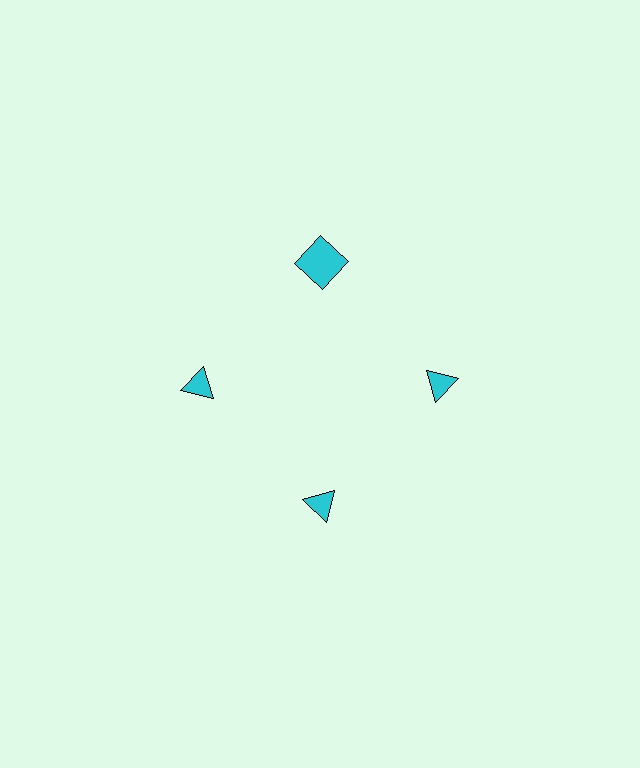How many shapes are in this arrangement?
There are 4 shapes arranged in a ring pattern.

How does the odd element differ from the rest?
It has a different shape: square instead of triangle.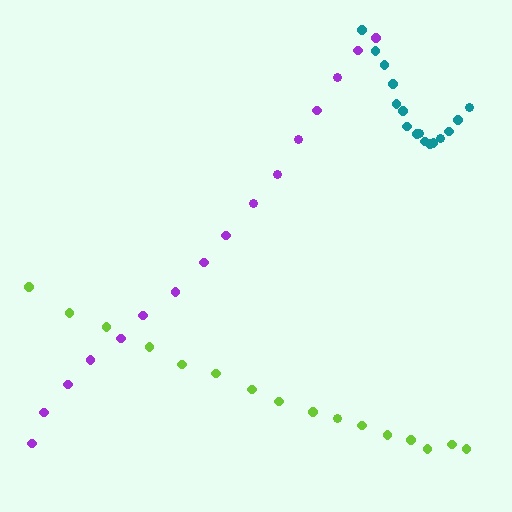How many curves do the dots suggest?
There are 3 distinct paths.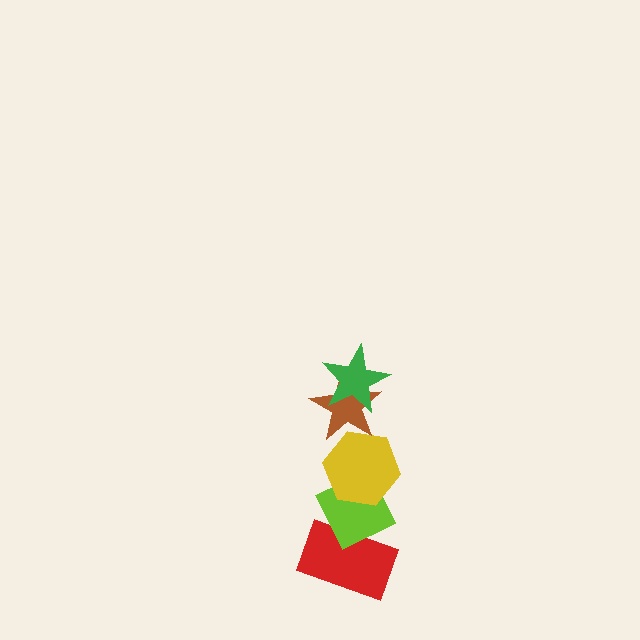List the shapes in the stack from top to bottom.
From top to bottom: the green star, the brown star, the yellow hexagon, the lime diamond, the red rectangle.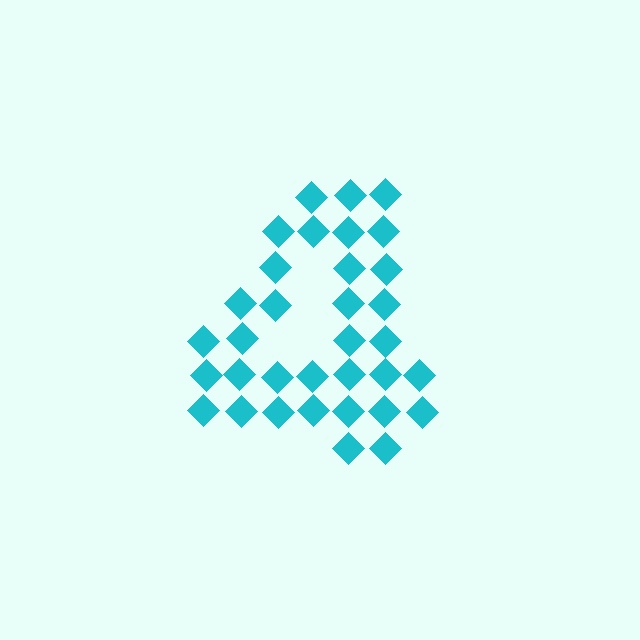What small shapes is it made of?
It is made of small diamonds.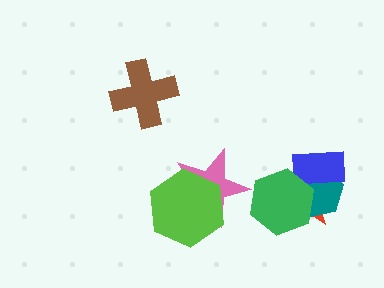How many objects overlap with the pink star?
1 object overlaps with the pink star.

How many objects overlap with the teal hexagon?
3 objects overlap with the teal hexagon.